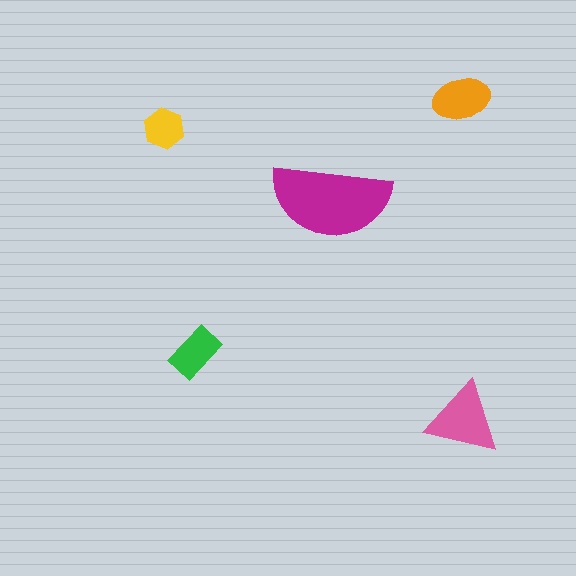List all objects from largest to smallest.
The magenta semicircle, the pink triangle, the orange ellipse, the green rectangle, the yellow hexagon.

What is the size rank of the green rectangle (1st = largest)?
4th.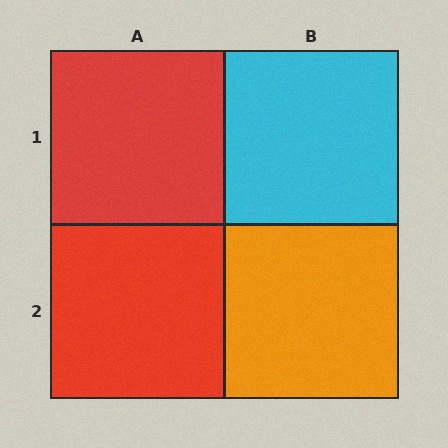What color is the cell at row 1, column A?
Red.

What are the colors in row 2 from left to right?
Red, orange.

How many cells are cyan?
1 cell is cyan.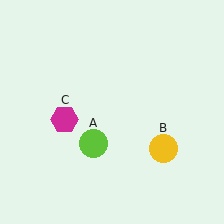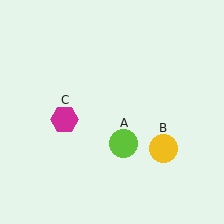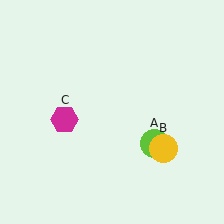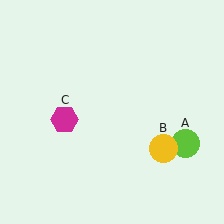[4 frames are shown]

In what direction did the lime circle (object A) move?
The lime circle (object A) moved right.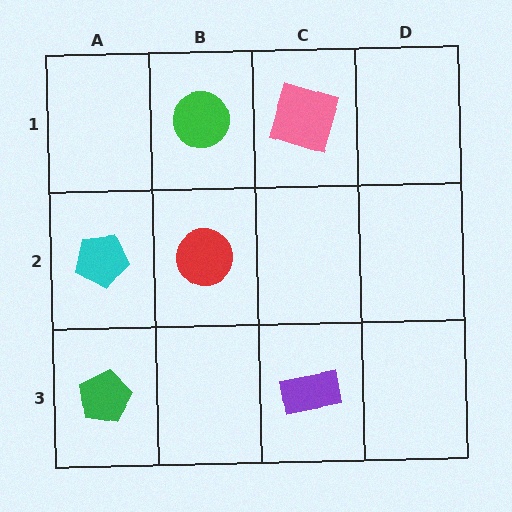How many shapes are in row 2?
2 shapes.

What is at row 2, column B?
A red circle.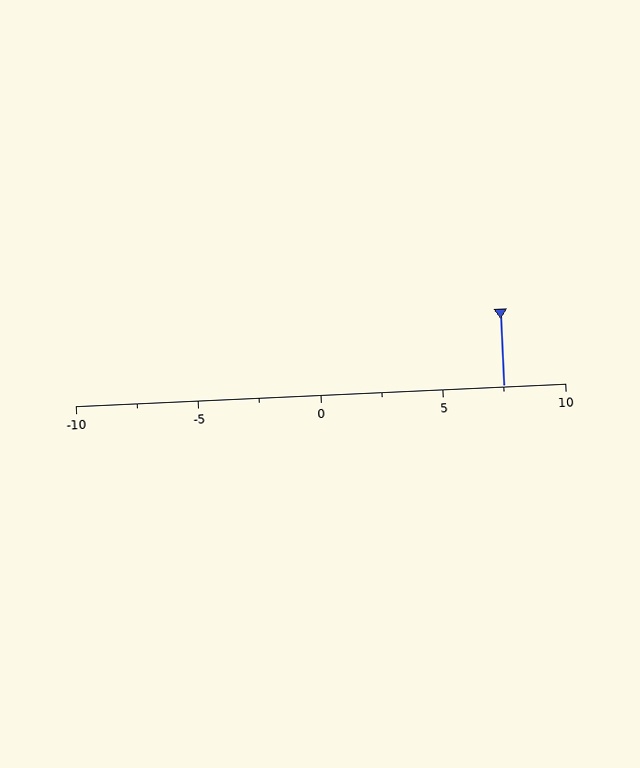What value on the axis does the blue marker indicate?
The marker indicates approximately 7.5.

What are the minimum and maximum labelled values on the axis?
The axis runs from -10 to 10.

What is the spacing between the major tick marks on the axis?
The major ticks are spaced 5 apart.